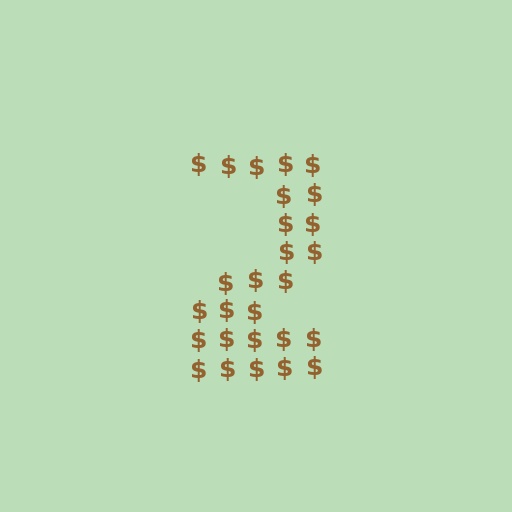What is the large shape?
The large shape is the digit 2.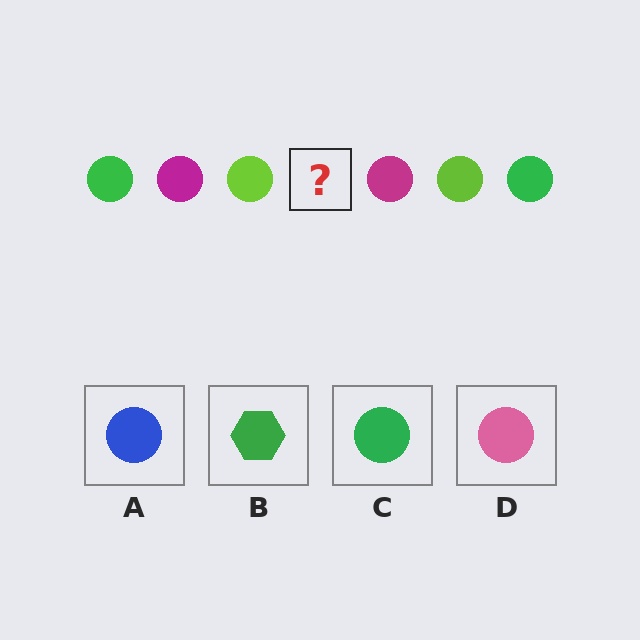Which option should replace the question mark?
Option C.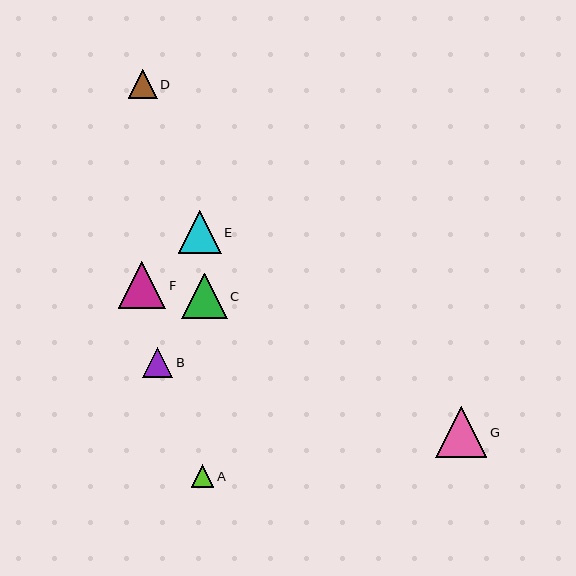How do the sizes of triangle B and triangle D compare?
Triangle B and triangle D are approximately the same size.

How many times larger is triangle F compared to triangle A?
Triangle F is approximately 2.1 times the size of triangle A.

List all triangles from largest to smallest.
From largest to smallest: G, F, C, E, B, D, A.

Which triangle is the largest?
Triangle G is the largest with a size of approximately 51 pixels.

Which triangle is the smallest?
Triangle A is the smallest with a size of approximately 23 pixels.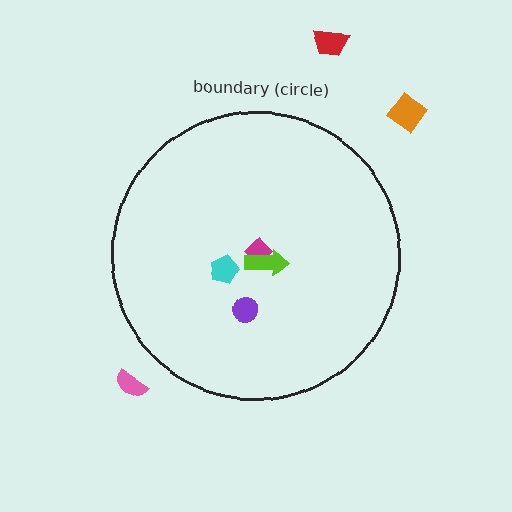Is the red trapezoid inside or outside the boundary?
Outside.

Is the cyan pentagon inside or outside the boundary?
Inside.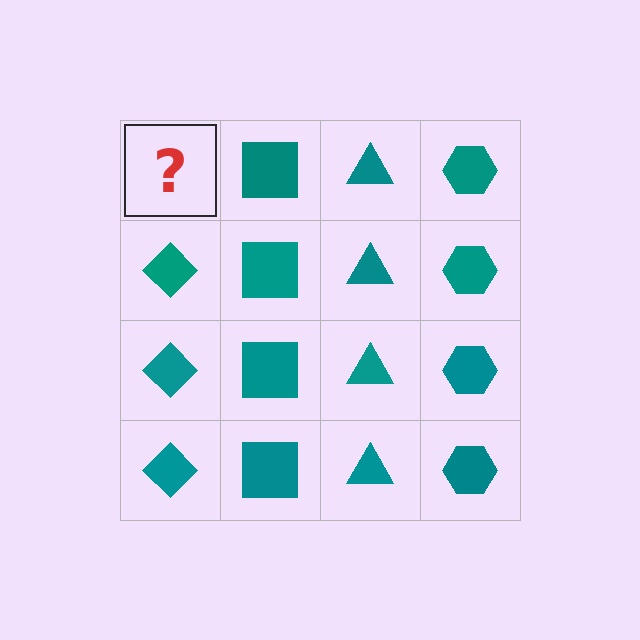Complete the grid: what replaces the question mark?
The question mark should be replaced with a teal diamond.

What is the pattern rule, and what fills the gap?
The rule is that each column has a consistent shape. The gap should be filled with a teal diamond.